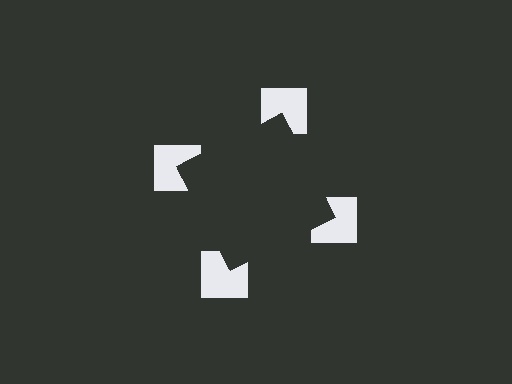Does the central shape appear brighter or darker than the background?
It typically appears slightly darker than the background, even though no actual brightness change is drawn.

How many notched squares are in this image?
There are 4 — one at each vertex of the illusory square.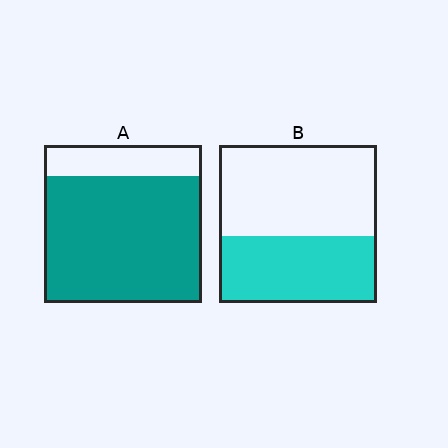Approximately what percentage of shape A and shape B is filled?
A is approximately 80% and B is approximately 40%.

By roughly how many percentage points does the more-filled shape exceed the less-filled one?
By roughly 40 percentage points (A over B).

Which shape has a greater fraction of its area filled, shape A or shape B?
Shape A.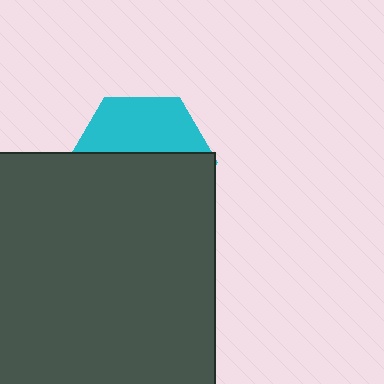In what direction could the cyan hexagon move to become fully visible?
The cyan hexagon could move up. That would shift it out from behind the dark gray rectangle entirely.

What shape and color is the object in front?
The object in front is a dark gray rectangle.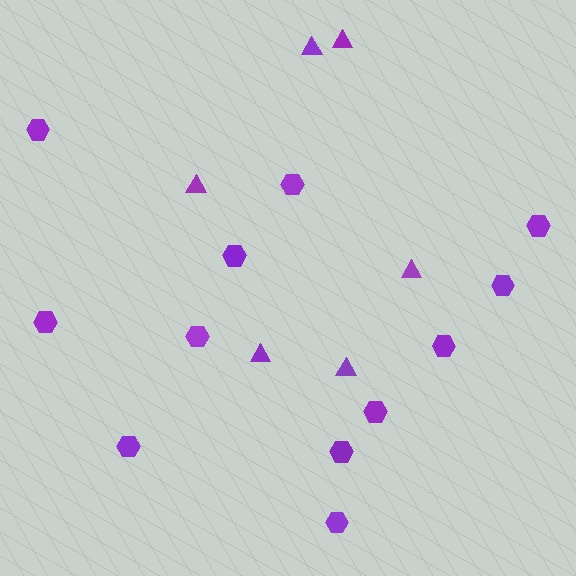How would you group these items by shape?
There are 2 groups: one group of triangles (6) and one group of hexagons (12).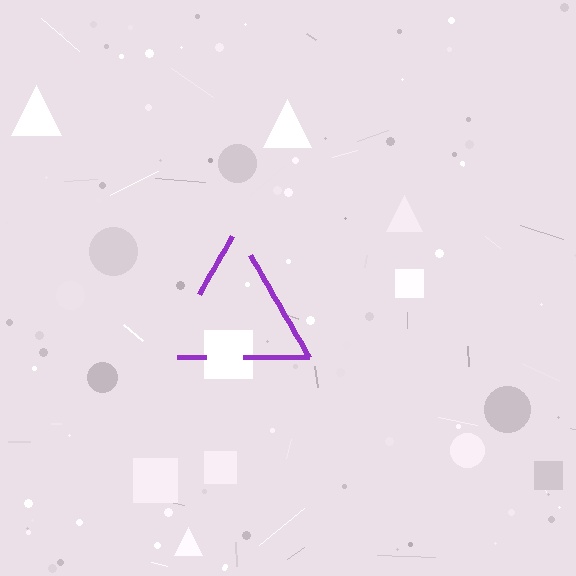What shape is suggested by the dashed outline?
The dashed outline suggests a triangle.